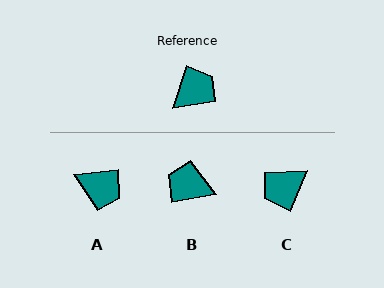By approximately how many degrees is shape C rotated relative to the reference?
Approximately 175 degrees counter-clockwise.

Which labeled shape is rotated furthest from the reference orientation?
C, about 175 degrees away.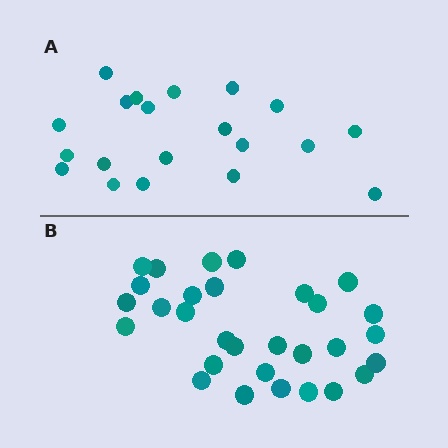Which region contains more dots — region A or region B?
Region B (the bottom region) has more dots.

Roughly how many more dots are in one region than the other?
Region B has roughly 10 or so more dots than region A.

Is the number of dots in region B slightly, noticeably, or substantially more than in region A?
Region B has substantially more. The ratio is roughly 1.5 to 1.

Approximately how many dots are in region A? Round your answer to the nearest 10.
About 20 dots.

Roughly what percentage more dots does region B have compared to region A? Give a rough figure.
About 50% more.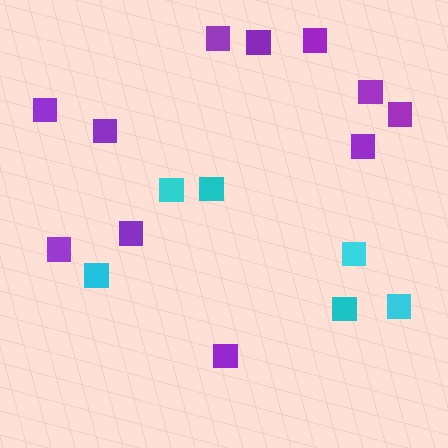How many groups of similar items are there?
There are 2 groups: one group of cyan squares (6) and one group of purple squares (11).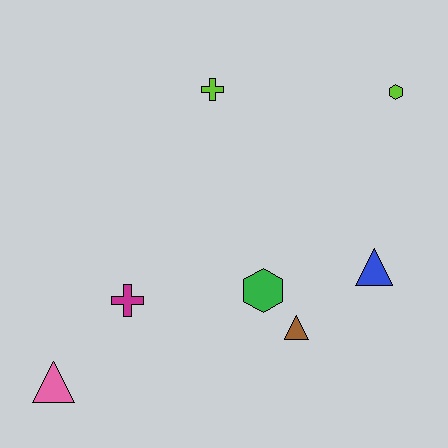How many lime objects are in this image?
There are 2 lime objects.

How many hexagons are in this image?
There are 2 hexagons.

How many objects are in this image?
There are 7 objects.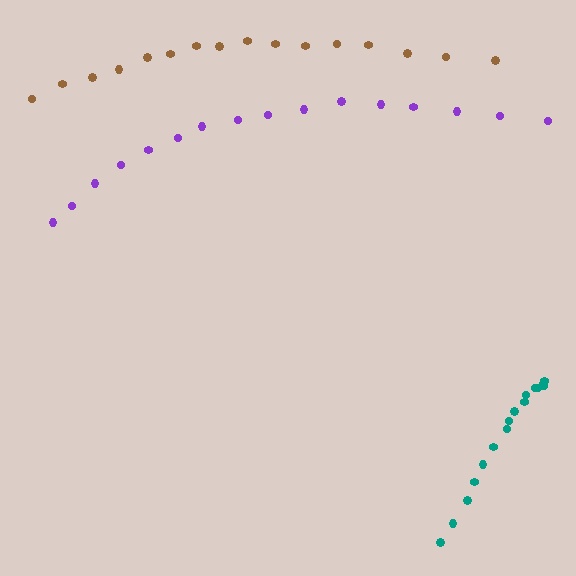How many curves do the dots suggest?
There are 3 distinct paths.